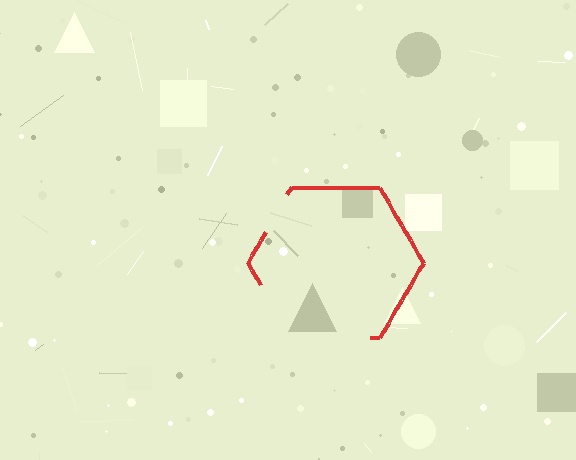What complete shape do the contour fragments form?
The contour fragments form a hexagon.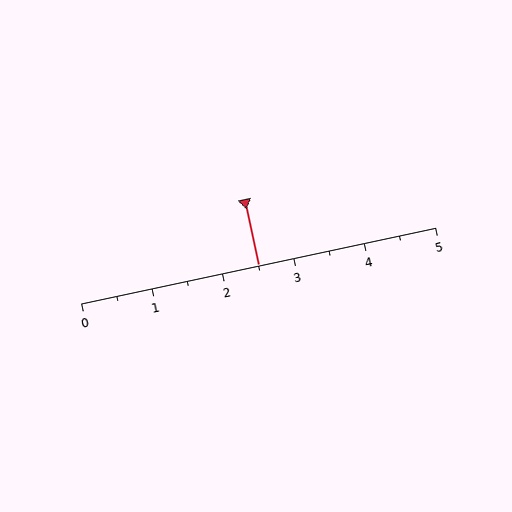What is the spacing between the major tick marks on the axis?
The major ticks are spaced 1 apart.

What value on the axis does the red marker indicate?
The marker indicates approximately 2.5.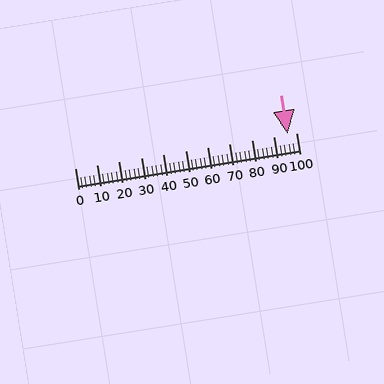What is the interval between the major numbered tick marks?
The major tick marks are spaced 10 units apart.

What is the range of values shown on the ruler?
The ruler shows values from 0 to 100.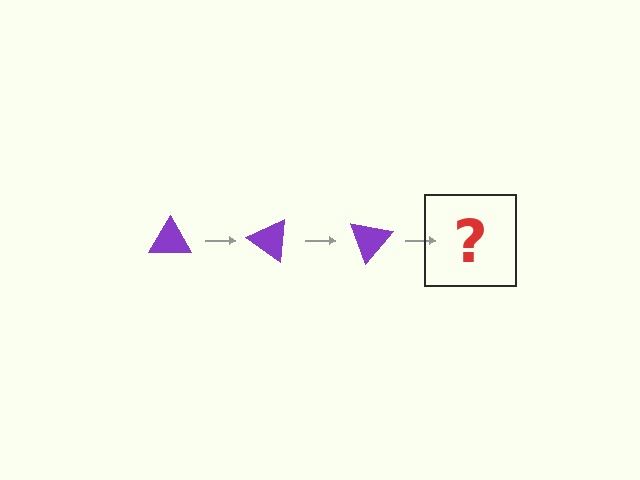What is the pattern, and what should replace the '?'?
The pattern is that the triangle rotates 35 degrees each step. The '?' should be a purple triangle rotated 105 degrees.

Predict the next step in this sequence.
The next step is a purple triangle rotated 105 degrees.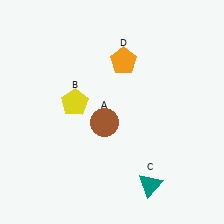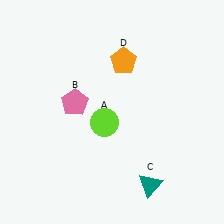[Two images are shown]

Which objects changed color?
A changed from brown to lime. B changed from yellow to pink.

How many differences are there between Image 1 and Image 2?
There are 2 differences between the two images.